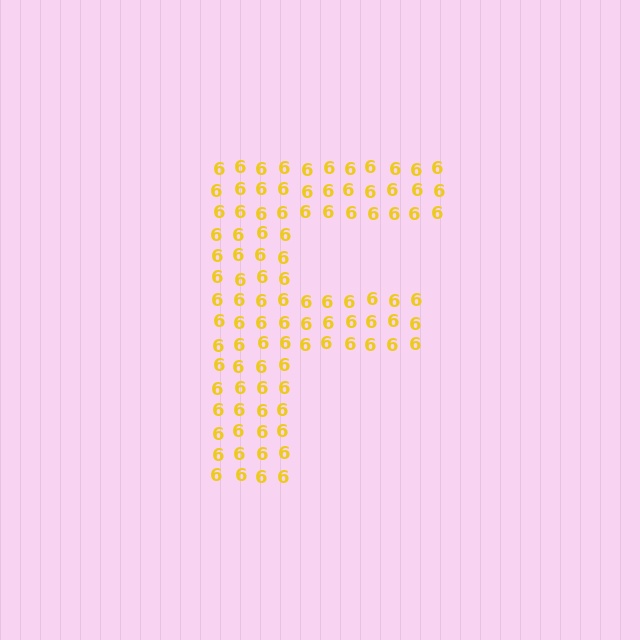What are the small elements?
The small elements are digit 6's.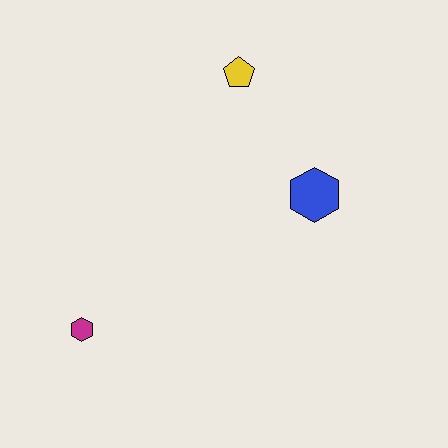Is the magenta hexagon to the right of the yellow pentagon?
No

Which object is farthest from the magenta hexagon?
The yellow pentagon is farthest from the magenta hexagon.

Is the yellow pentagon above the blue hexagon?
Yes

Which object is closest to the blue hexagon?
The yellow pentagon is closest to the blue hexagon.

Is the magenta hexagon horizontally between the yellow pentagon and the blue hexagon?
No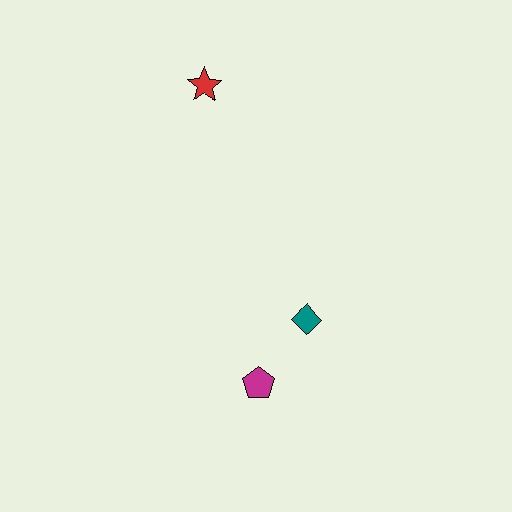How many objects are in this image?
There are 3 objects.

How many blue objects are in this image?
There are no blue objects.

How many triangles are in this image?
There are no triangles.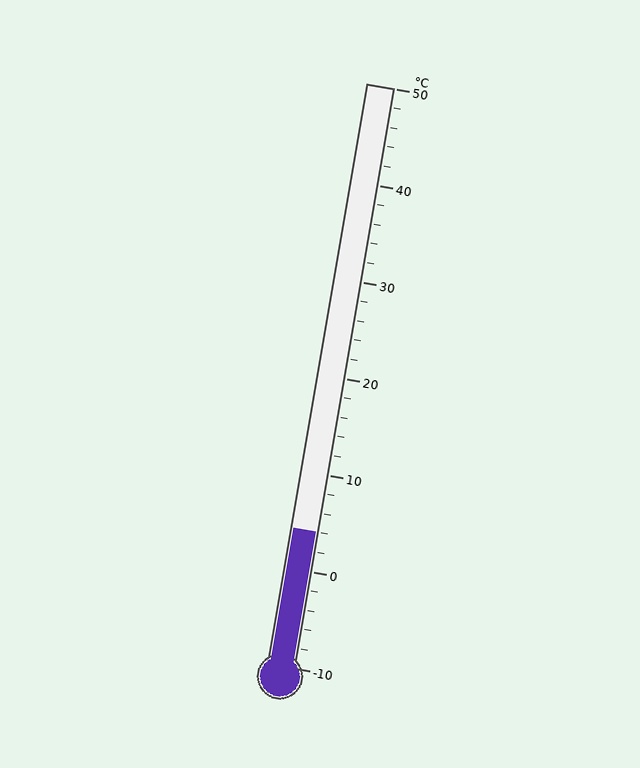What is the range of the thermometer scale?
The thermometer scale ranges from -10°C to 50°C.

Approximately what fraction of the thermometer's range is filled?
The thermometer is filled to approximately 25% of its range.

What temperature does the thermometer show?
The thermometer shows approximately 4°C.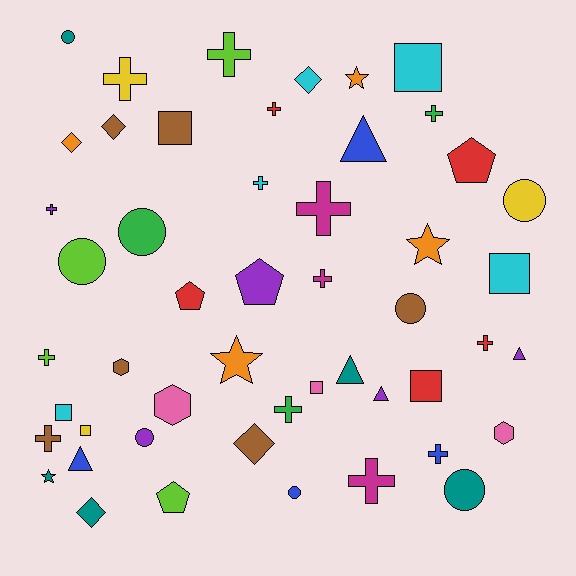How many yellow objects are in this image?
There are 3 yellow objects.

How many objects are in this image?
There are 50 objects.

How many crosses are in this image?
There are 14 crosses.